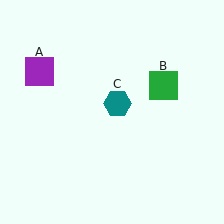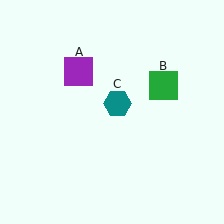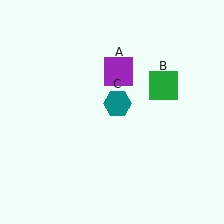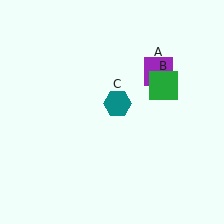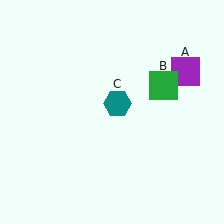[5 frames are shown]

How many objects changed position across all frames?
1 object changed position: purple square (object A).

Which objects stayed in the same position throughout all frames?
Green square (object B) and teal hexagon (object C) remained stationary.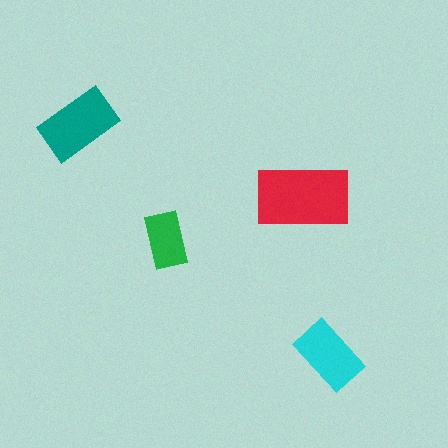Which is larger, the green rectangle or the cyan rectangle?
The cyan one.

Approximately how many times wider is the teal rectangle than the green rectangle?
About 1.5 times wider.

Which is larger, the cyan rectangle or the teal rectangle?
The teal one.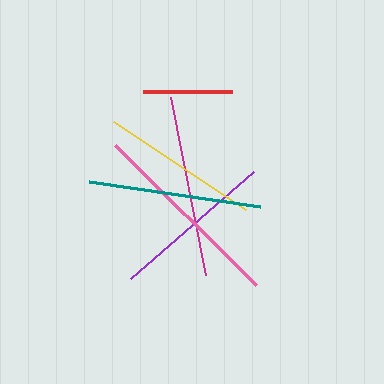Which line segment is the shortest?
The red line is the shortest at approximately 89 pixels.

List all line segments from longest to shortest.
From longest to shortest: pink, magenta, teal, purple, yellow, red.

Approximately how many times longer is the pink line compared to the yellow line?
The pink line is approximately 1.2 times the length of the yellow line.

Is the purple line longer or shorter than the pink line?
The pink line is longer than the purple line.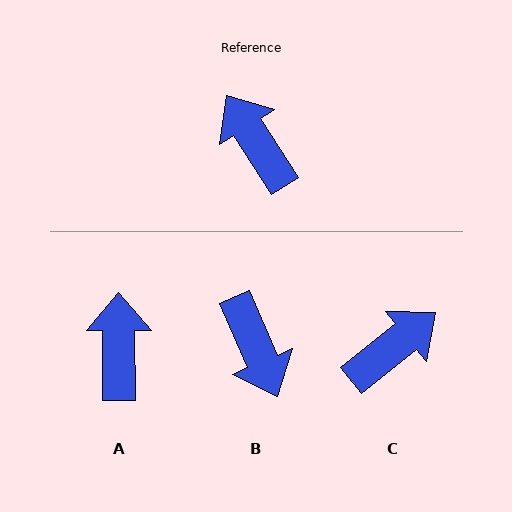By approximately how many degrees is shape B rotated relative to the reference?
Approximately 171 degrees counter-clockwise.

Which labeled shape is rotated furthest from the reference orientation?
B, about 171 degrees away.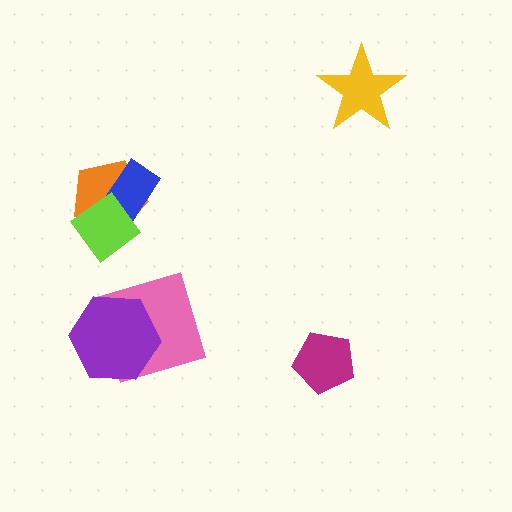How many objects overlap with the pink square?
1 object overlaps with the pink square.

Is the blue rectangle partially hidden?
Yes, it is partially covered by another shape.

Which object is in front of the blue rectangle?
The lime diamond is in front of the blue rectangle.